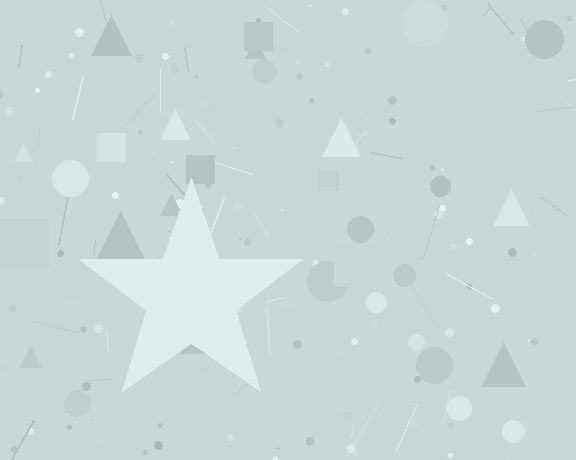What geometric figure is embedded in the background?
A star is embedded in the background.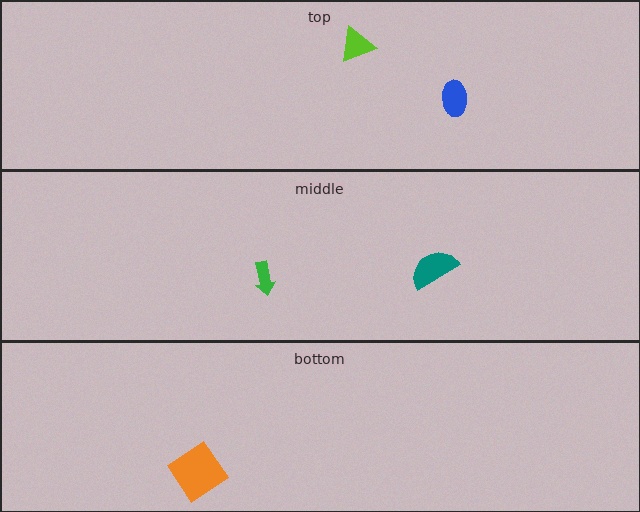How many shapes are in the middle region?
2.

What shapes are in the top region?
The lime triangle, the blue ellipse.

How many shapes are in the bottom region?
1.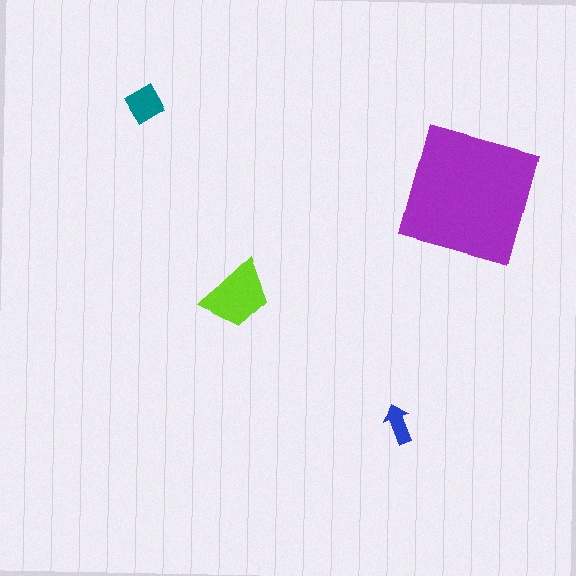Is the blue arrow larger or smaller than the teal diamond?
Smaller.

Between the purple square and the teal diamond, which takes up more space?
The purple square.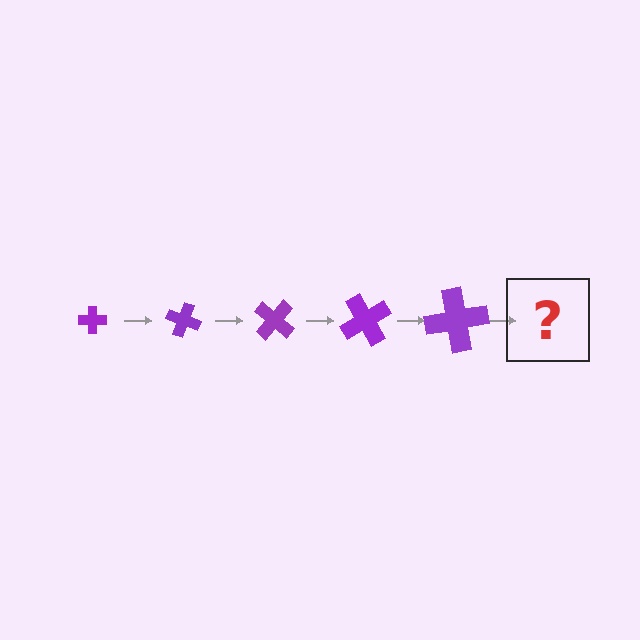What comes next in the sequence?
The next element should be a cross, larger than the previous one and rotated 100 degrees from the start.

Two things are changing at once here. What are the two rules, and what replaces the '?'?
The two rules are that the cross grows larger each step and it rotates 20 degrees each step. The '?' should be a cross, larger than the previous one and rotated 100 degrees from the start.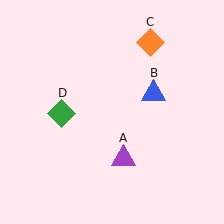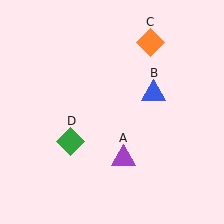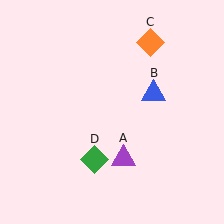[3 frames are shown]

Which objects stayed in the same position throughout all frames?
Purple triangle (object A) and blue triangle (object B) and orange diamond (object C) remained stationary.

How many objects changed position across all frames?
1 object changed position: green diamond (object D).